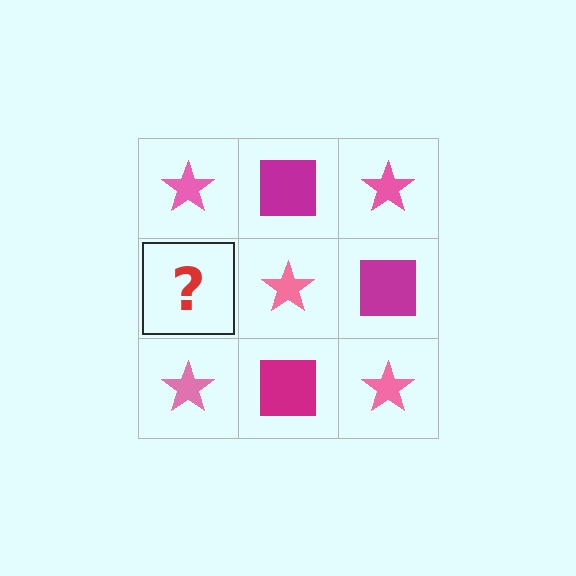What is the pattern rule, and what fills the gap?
The rule is that it alternates pink star and magenta square in a checkerboard pattern. The gap should be filled with a magenta square.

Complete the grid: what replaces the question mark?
The question mark should be replaced with a magenta square.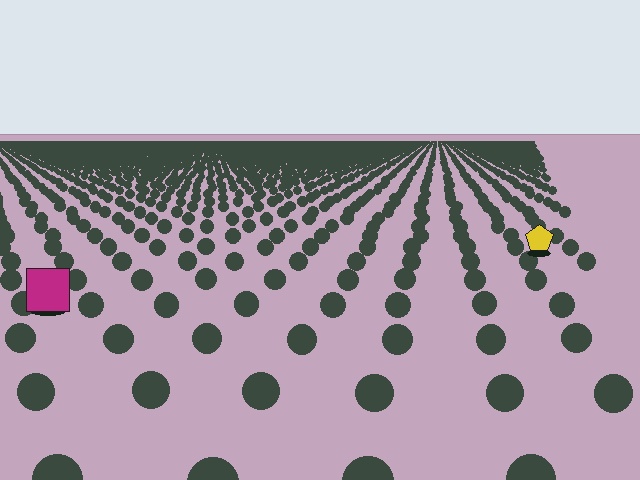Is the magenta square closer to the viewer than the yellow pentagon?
Yes. The magenta square is closer — you can tell from the texture gradient: the ground texture is coarser near it.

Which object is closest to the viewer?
The magenta square is closest. The texture marks near it are larger and more spread out.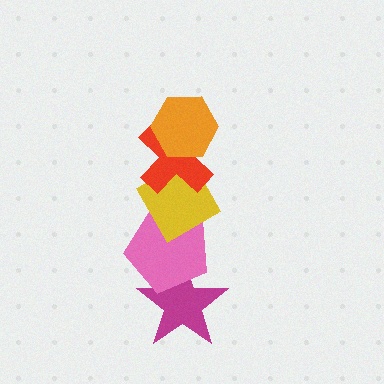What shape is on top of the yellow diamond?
The red cross is on top of the yellow diamond.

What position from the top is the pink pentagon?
The pink pentagon is 4th from the top.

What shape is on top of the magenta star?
The pink pentagon is on top of the magenta star.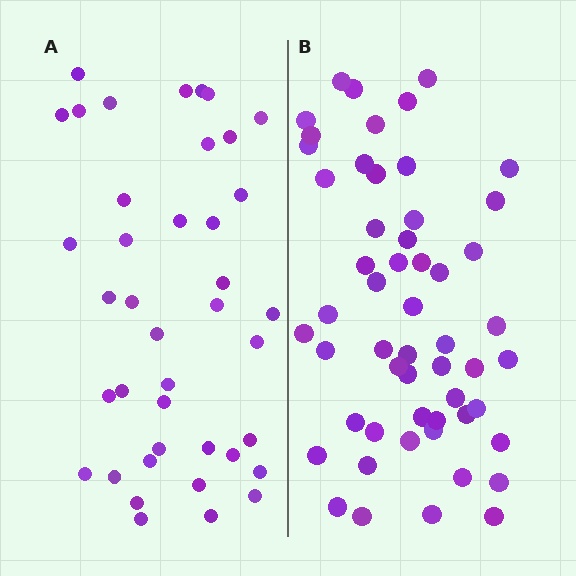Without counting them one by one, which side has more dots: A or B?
Region B (the right region) has more dots.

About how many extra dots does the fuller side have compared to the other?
Region B has approximately 15 more dots than region A.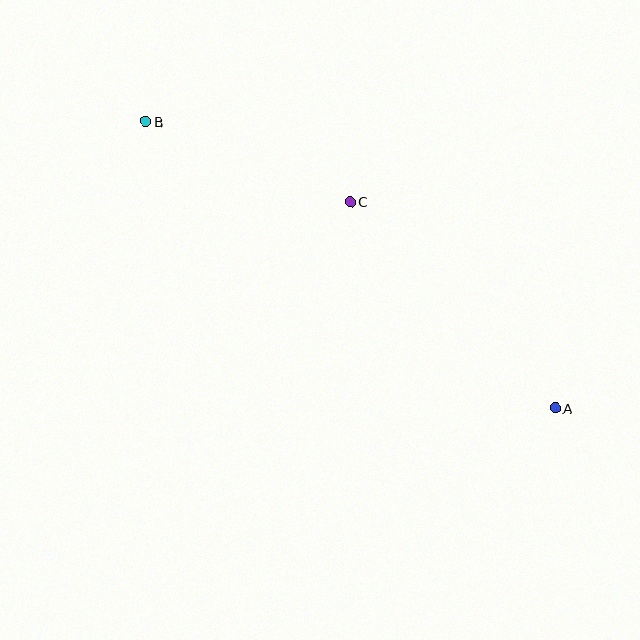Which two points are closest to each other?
Points B and C are closest to each other.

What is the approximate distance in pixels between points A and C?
The distance between A and C is approximately 290 pixels.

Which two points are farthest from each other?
Points A and B are farthest from each other.